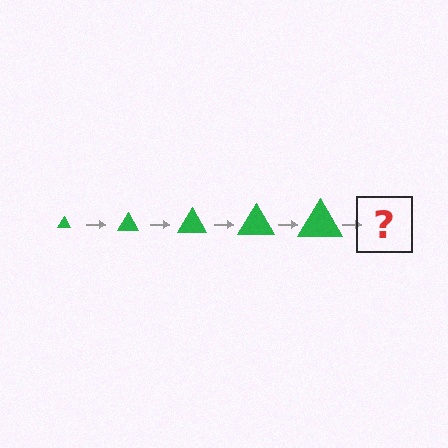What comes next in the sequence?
The next element should be a green triangle, larger than the previous one.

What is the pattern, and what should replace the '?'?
The pattern is that the triangle gets progressively larger each step. The '?' should be a green triangle, larger than the previous one.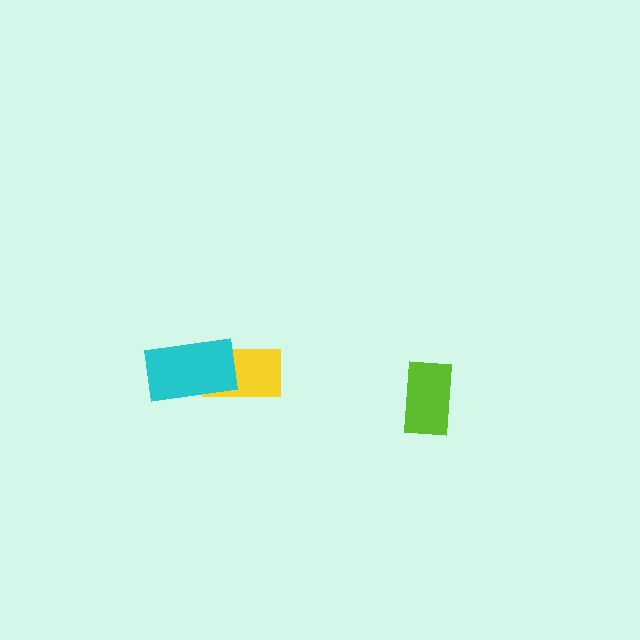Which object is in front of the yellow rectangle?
The cyan rectangle is in front of the yellow rectangle.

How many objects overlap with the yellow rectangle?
1 object overlaps with the yellow rectangle.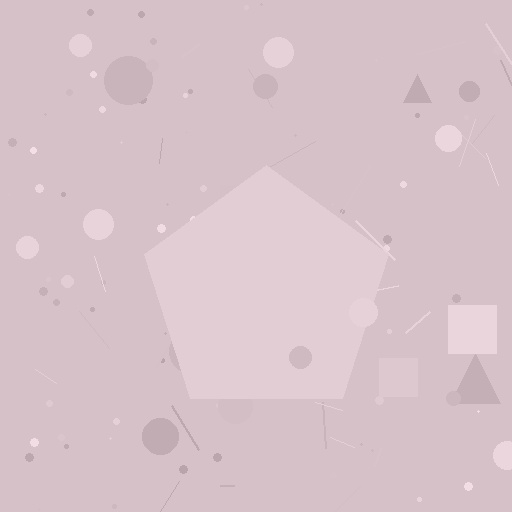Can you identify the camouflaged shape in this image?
The camouflaged shape is a pentagon.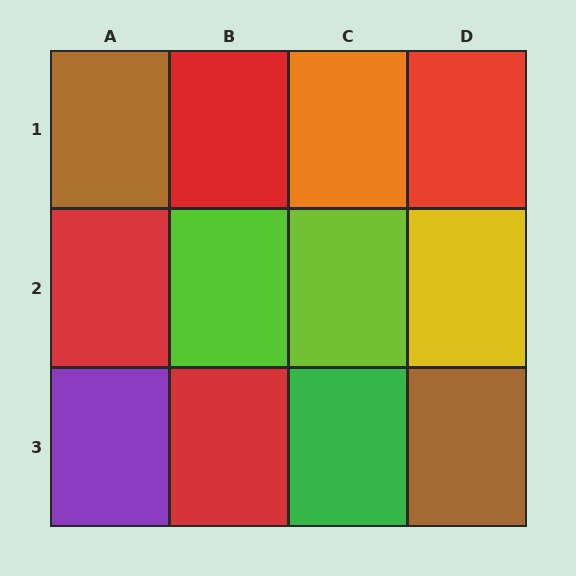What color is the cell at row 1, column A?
Brown.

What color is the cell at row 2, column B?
Lime.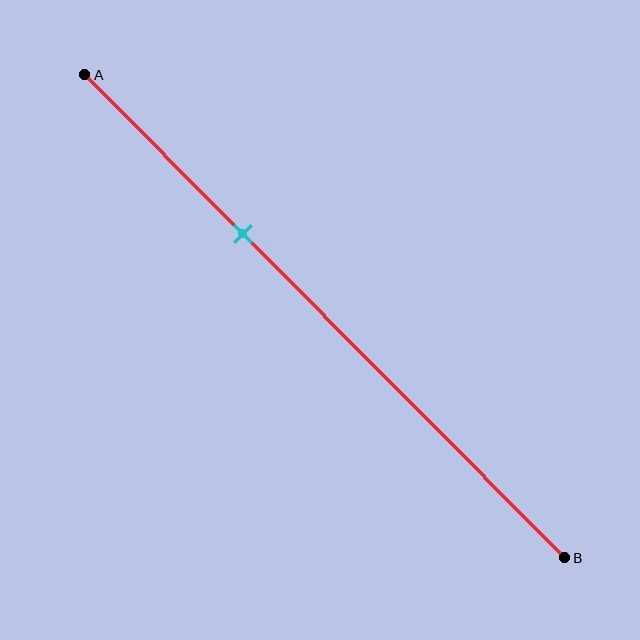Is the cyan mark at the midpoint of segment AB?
No, the mark is at about 35% from A, not at the 50% midpoint.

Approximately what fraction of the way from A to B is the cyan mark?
The cyan mark is approximately 35% of the way from A to B.